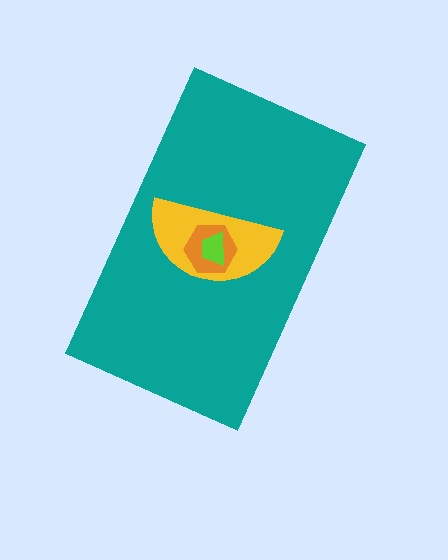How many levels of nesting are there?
4.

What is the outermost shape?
The teal rectangle.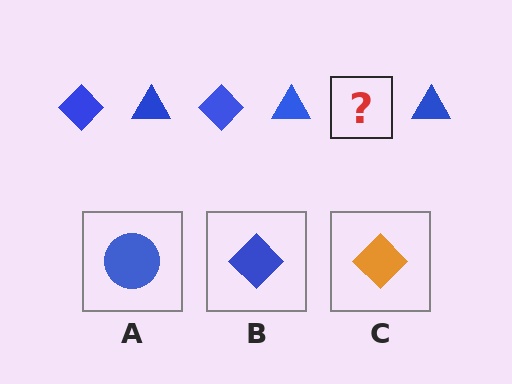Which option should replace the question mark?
Option B.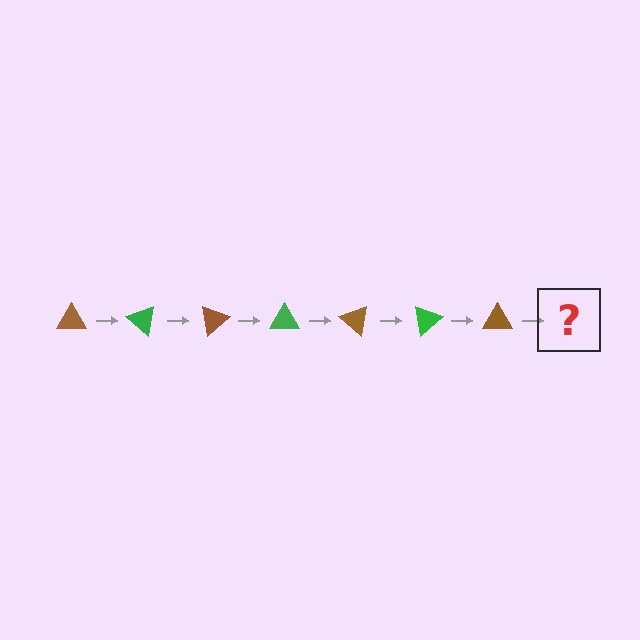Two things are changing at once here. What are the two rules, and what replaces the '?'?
The two rules are that it rotates 40 degrees each step and the color cycles through brown and green. The '?' should be a green triangle, rotated 280 degrees from the start.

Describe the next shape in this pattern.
It should be a green triangle, rotated 280 degrees from the start.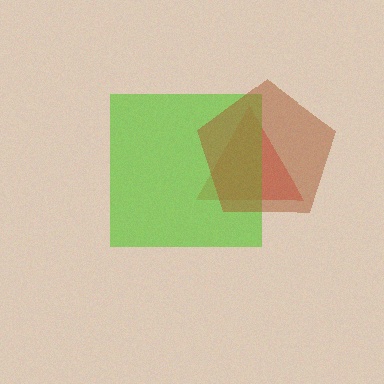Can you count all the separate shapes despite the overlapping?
Yes, there are 3 separate shapes.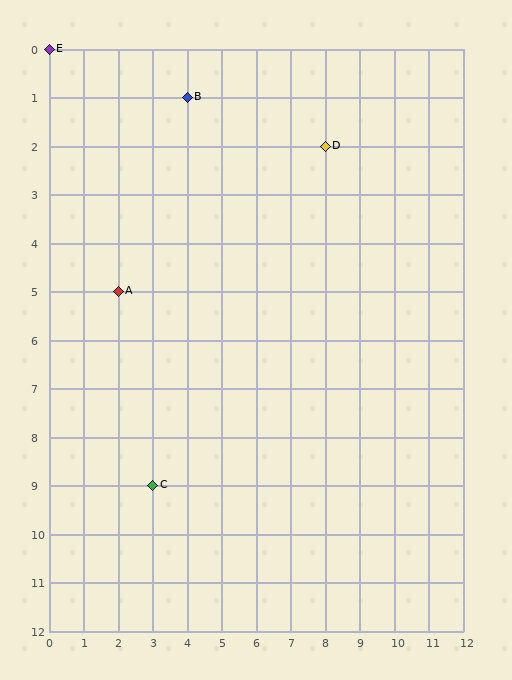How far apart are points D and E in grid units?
Points D and E are 8 columns and 2 rows apart (about 8.2 grid units diagonally).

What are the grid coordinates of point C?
Point C is at grid coordinates (3, 9).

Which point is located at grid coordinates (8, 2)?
Point D is at (8, 2).